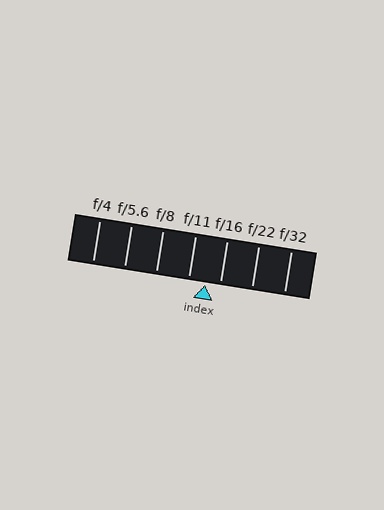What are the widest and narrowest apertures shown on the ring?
The widest aperture shown is f/4 and the narrowest is f/32.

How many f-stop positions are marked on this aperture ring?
There are 7 f-stop positions marked.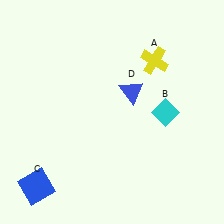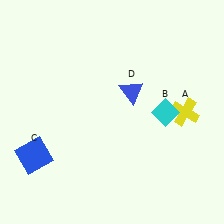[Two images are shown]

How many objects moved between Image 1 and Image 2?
2 objects moved between the two images.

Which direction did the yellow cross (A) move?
The yellow cross (A) moved down.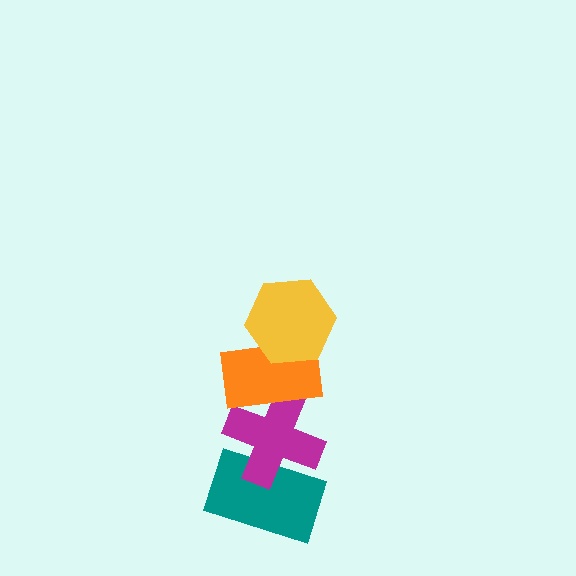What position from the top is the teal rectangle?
The teal rectangle is 4th from the top.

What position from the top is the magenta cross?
The magenta cross is 3rd from the top.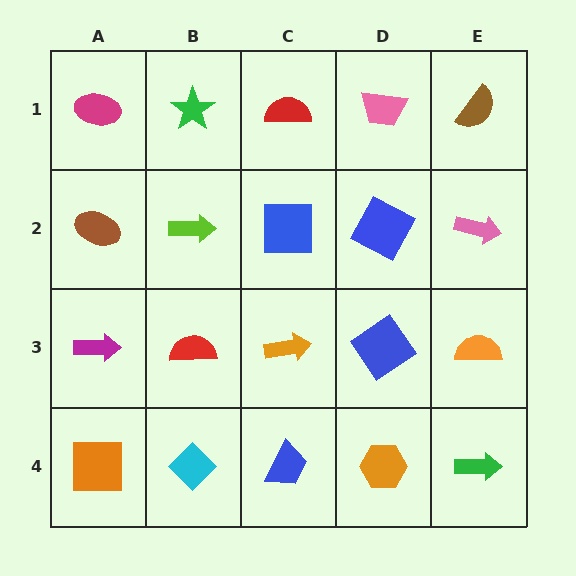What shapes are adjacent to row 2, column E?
A brown semicircle (row 1, column E), an orange semicircle (row 3, column E), a blue square (row 2, column D).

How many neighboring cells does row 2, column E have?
3.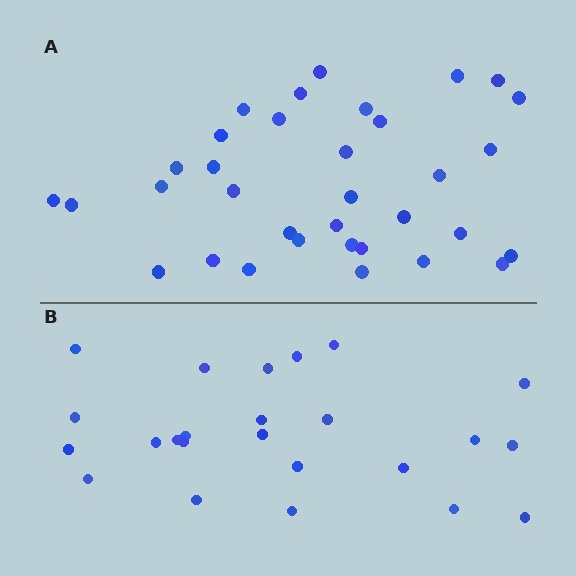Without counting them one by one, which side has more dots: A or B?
Region A (the top region) has more dots.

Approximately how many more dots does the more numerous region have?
Region A has roughly 10 or so more dots than region B.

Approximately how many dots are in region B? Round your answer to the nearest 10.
About 20 dots. (The exact count is 24, which rounds to 20.)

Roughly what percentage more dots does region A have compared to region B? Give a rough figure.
About 40% more.